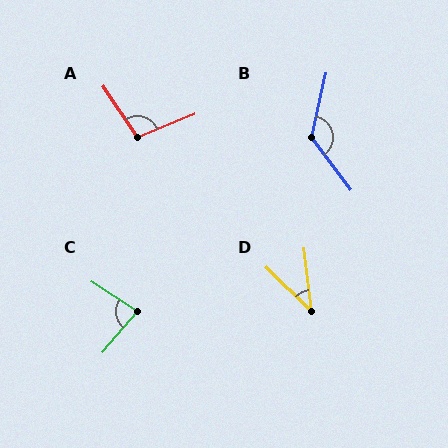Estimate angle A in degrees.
Approximately 101 degrees.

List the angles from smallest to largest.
D (39°), C (83°), A (101°), B (131°).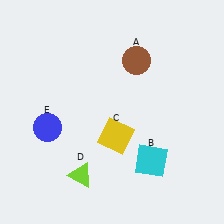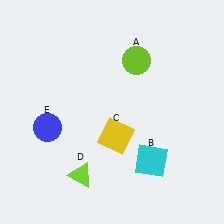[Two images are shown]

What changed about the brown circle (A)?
In Image 1, A is brown. In Image 2, it changed to lime.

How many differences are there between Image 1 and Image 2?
There is 1 difference between the two images.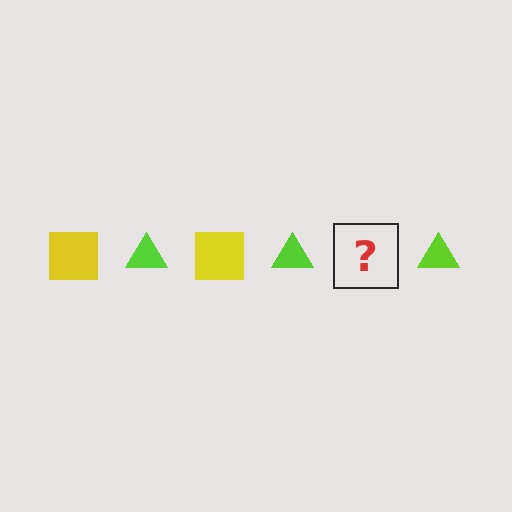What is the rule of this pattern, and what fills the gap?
The rule is that the pattern alternates between yellow square and lime triangle. The gap should be filled with a yellow square.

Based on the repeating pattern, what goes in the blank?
The blank should be a yellow square.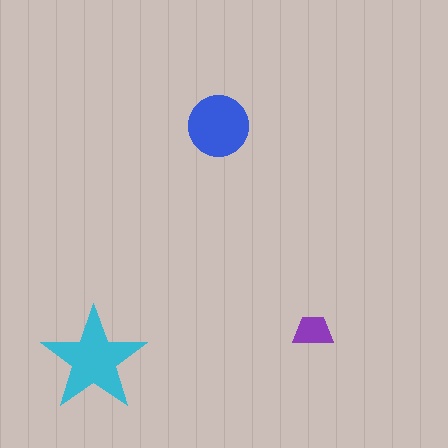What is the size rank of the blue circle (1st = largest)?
2nd.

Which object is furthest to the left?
The cyan star is leftmost.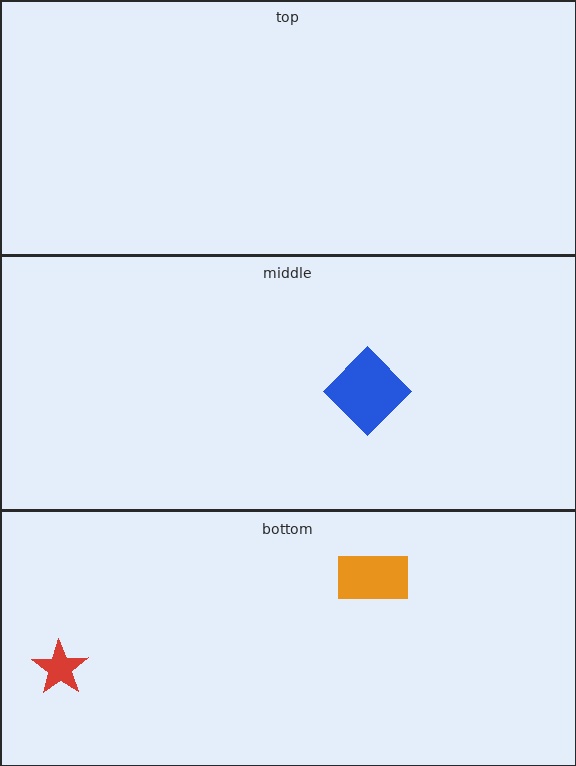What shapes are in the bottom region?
The orange rectangle, the red star.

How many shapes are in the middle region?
1.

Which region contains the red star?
The bottom region.